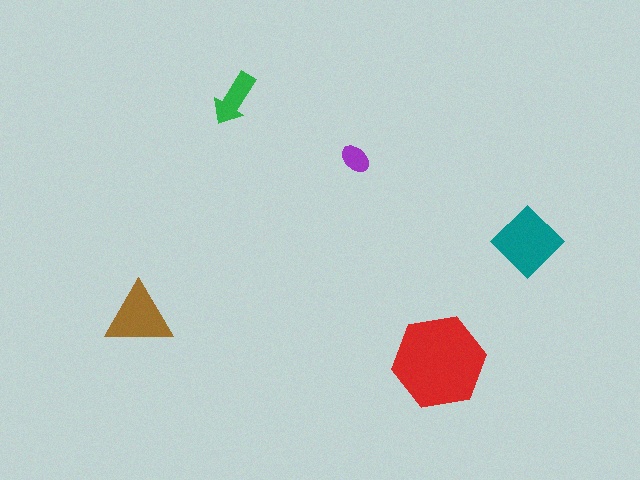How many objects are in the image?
There are 5 objects in the image.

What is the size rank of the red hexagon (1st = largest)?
1st.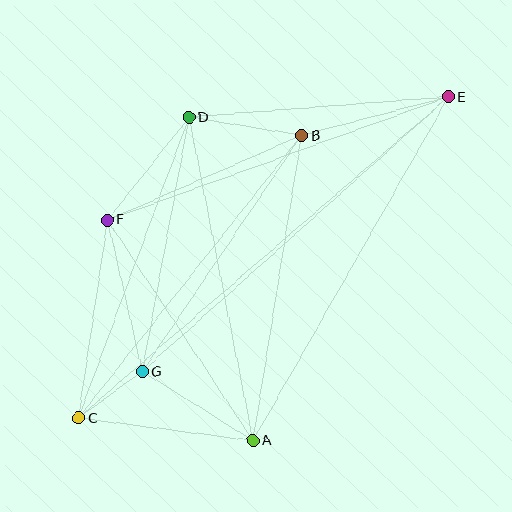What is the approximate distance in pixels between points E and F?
The distance between E and F is approximately 362 pixels.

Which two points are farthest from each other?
Points C and E are farthest from each other.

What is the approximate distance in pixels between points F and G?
The distance between F and G is approximately 156 pixels.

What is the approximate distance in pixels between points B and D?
The distance between B and D is approximately 115 pixels.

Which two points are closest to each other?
Points C and G are closest to each other.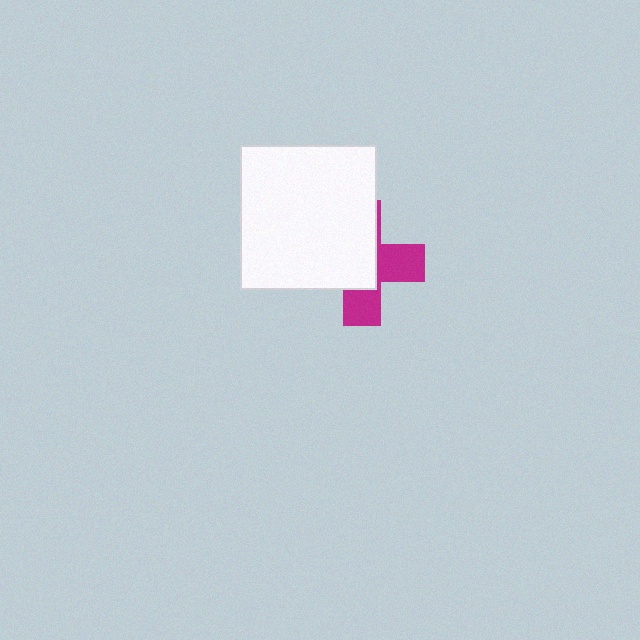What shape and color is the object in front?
The object in front is a white rectangle.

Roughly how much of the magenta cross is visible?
A small part of it is visible (roughly 42%).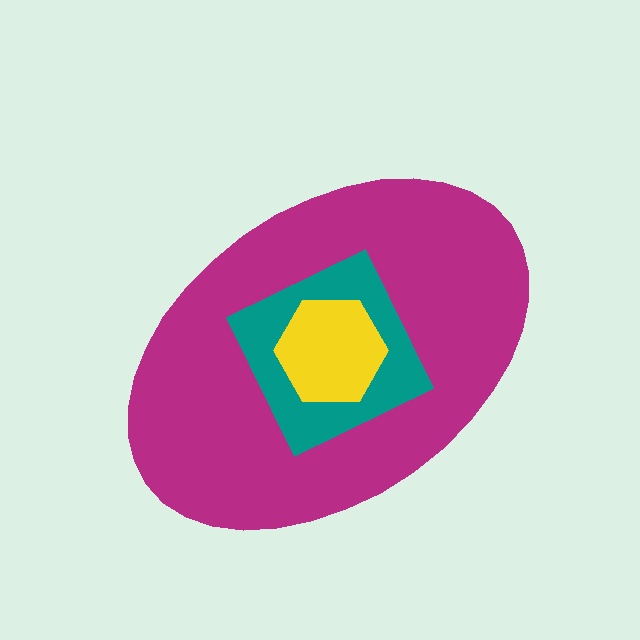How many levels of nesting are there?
3.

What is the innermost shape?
The yellow hexagon.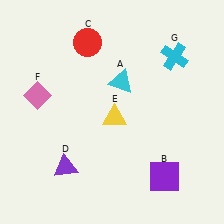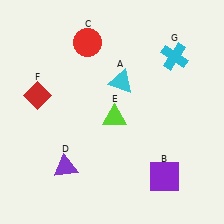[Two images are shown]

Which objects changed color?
E changed from yellow to lime. F changed from pink to red.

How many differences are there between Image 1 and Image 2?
There are 2 differences between the two images.